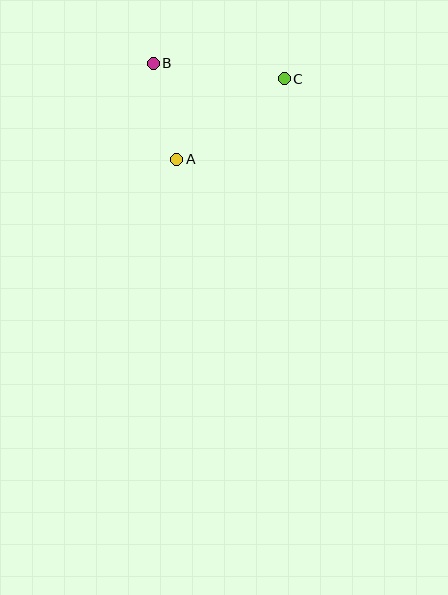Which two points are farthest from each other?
Points A and C are farthest from each other.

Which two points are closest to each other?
Points A and B are closest to each other.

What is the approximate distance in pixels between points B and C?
The distance between B and C is approximately 131 pixels.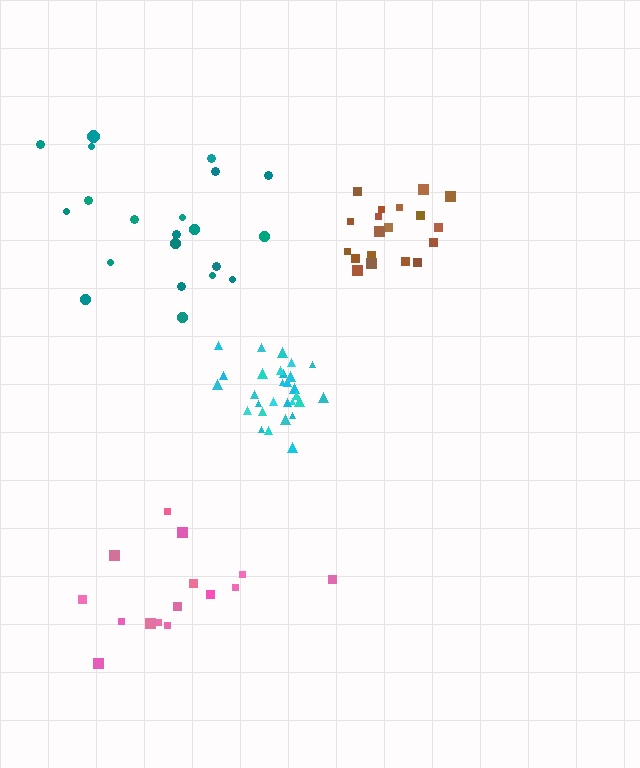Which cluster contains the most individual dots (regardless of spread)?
Cyan (30).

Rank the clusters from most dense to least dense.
cyan, brown, pink, teal.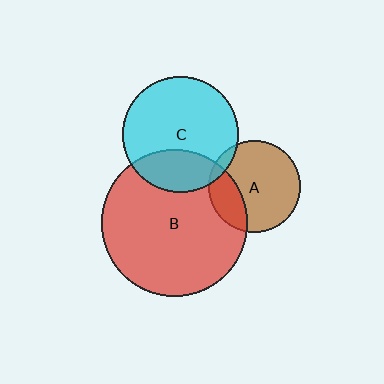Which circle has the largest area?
Circle B (red).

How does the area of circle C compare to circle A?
Approximately 1.6 times.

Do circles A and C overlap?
Yes.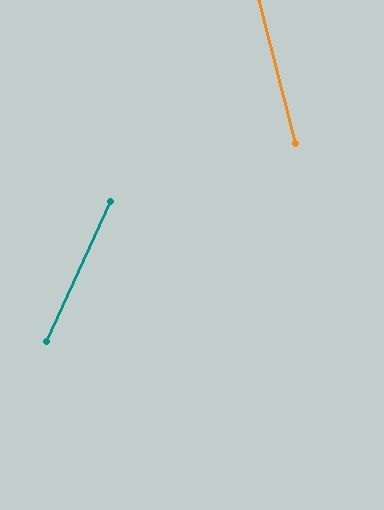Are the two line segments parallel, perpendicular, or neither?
Neither parallel nor perpendicular — they differ by about 39°.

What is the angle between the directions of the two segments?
Approximately 39 degrees.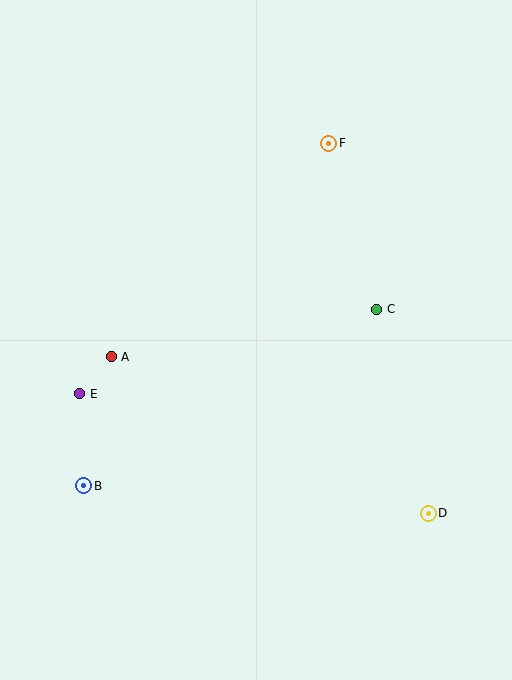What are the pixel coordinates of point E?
Point E is at (80, 394).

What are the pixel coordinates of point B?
Point B is at (84, 486).